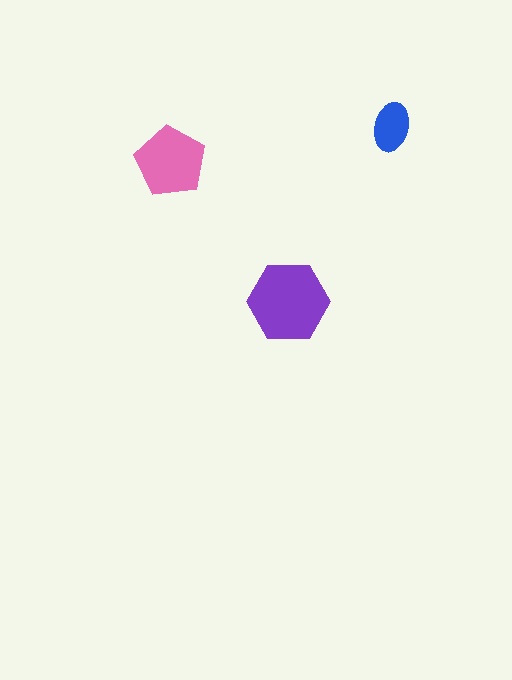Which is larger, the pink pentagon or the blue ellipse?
The pink pentagon.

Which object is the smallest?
The blue ellipse.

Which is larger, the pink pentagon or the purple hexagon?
The purple hexagon.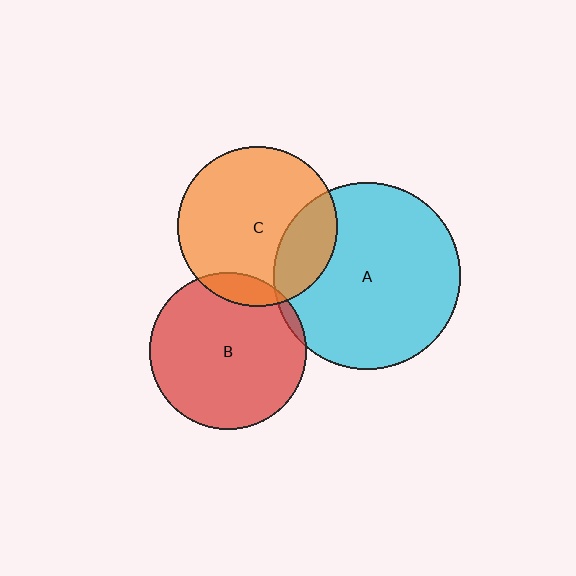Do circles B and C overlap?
Yes.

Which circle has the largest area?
Circle A (cyan).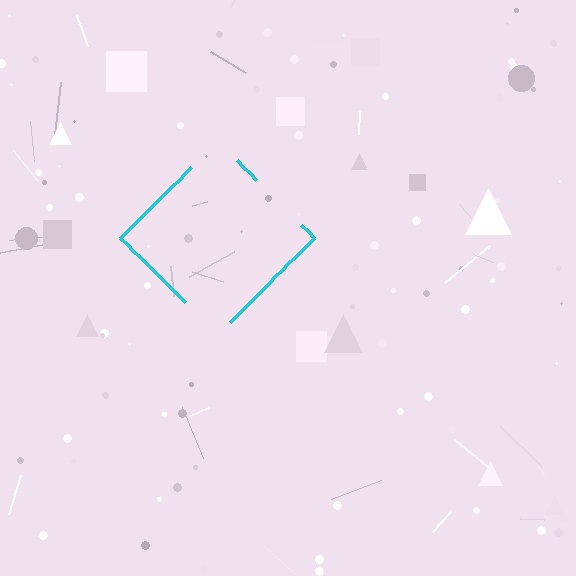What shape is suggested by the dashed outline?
The dashed outline suggests a diamond.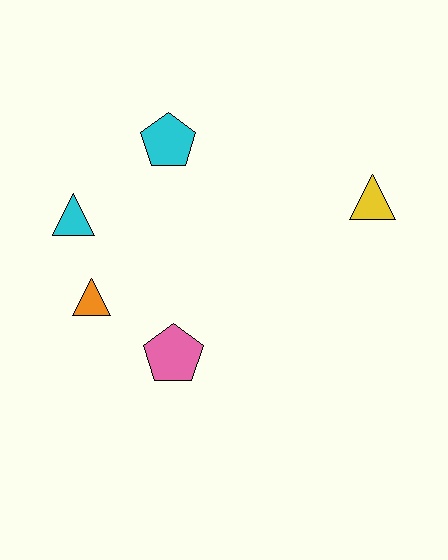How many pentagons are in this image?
There are 2 pentagons.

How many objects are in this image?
There are 5 objects.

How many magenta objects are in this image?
There are no magenta objects.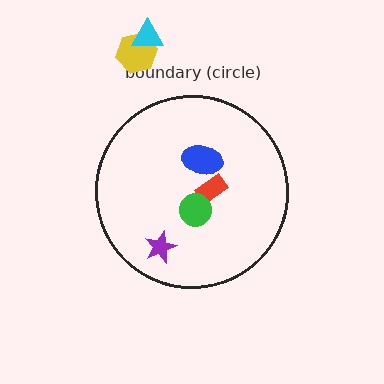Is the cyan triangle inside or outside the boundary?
Outside.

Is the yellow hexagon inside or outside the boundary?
Outside.